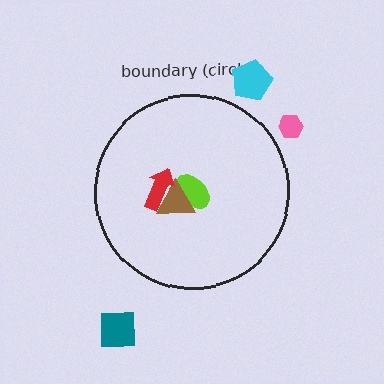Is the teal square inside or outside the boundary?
Outside.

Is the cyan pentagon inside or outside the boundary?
Outside.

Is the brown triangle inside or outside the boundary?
Inside.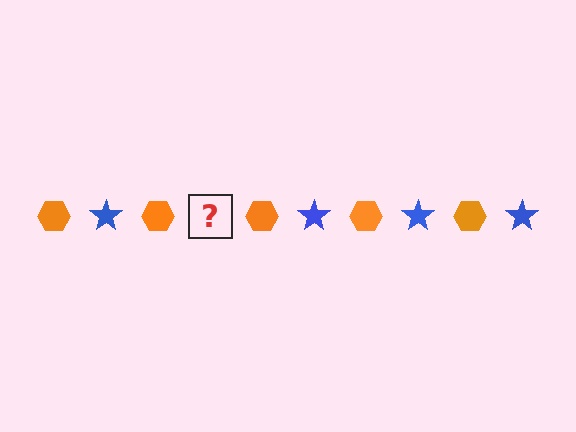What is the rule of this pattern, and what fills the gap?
The rule is that the pattern alternates between orange hexagon and blue star. The gap should be filled with a blue star.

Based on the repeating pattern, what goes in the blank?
The blank should be a blue star.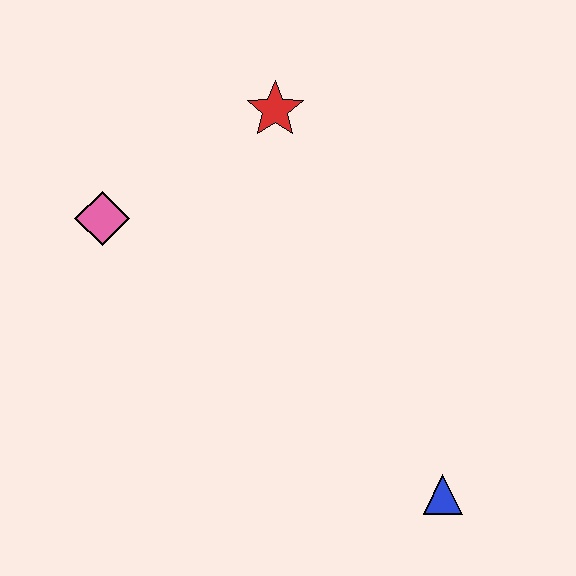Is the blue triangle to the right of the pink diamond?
Yes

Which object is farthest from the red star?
The blue triangle is farthest from the red star.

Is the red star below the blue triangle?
No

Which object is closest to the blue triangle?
The red star is closest to the blue triangle.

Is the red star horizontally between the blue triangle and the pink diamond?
Yes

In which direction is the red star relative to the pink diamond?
The red star is to the right of the pink diamond.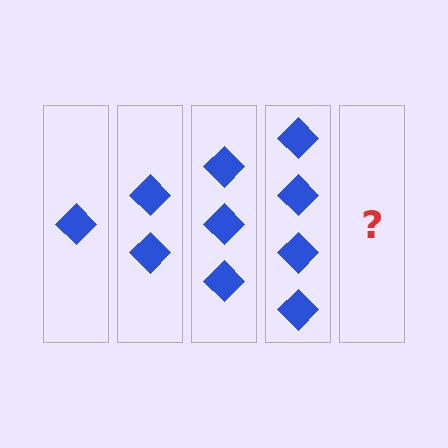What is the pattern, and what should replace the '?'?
The pattern is that each step adds one more diamond. The '?' should be 5 diamonds.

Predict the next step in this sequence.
The next step is 5 diamonds.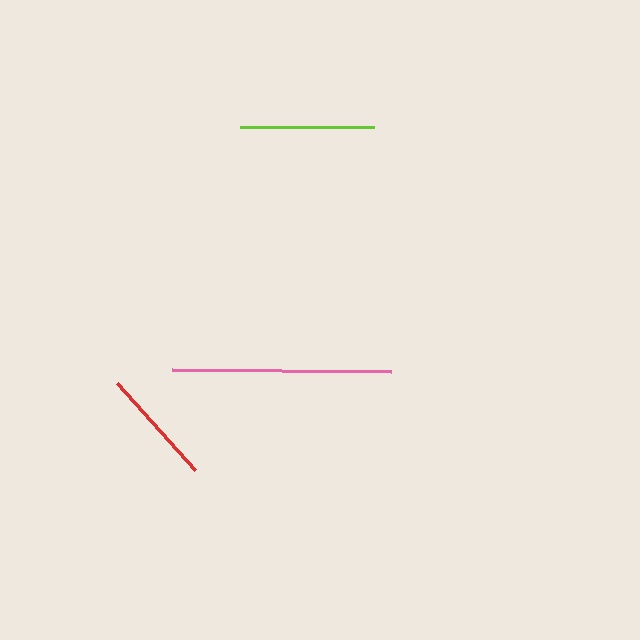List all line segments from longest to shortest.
From longest to shortest: pink, lime, red.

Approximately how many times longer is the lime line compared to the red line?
The lime line is approximately 1.2 times the length of the red line.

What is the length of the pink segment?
The pink segment is approximately 219 pixels long.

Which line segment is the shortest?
The red line is the shortest at approximately 117 pixels.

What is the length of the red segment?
The red segment is approximately 117 pixels long.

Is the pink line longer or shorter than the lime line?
The pink line is longer than the lime line.